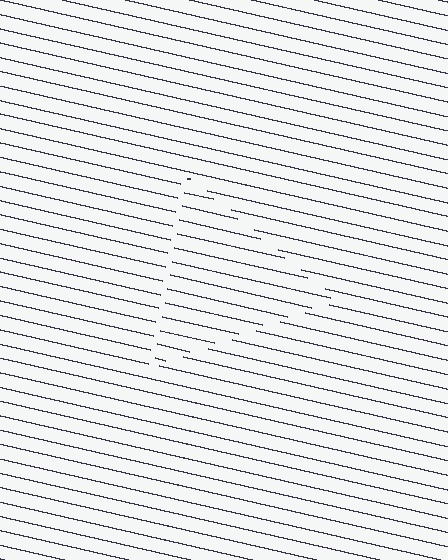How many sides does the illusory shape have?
3 sides — the line-ends trace a triangle.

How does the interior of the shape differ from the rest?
The interior of the shape contains the same grating, shifted by half a period — the contour is defined by the phase discontinuity where line-ends from the inner and outer gratings abut.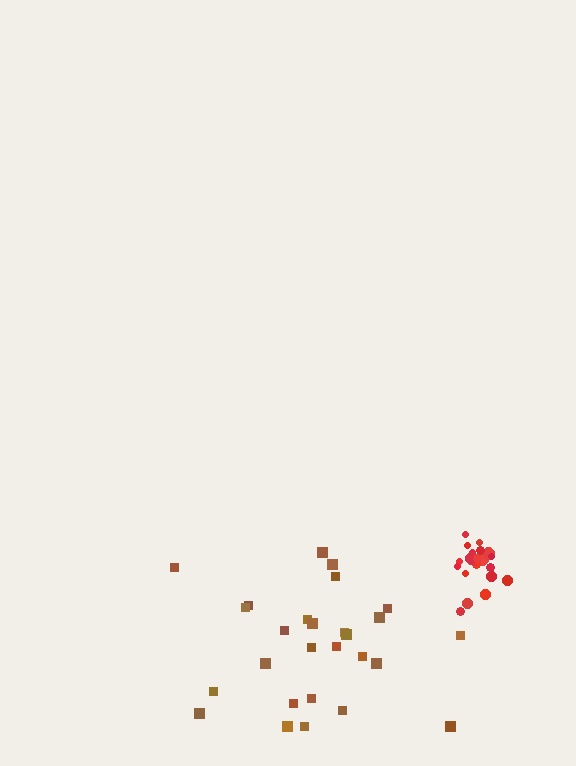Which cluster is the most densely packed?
Red.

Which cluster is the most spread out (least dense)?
Brown.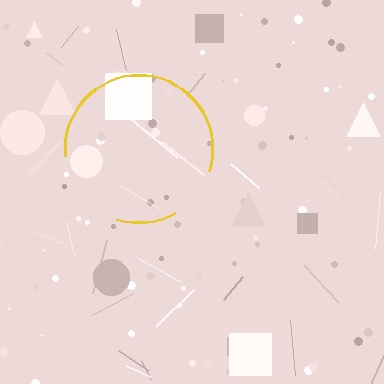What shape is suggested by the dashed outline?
The dashed outline suggests a circle.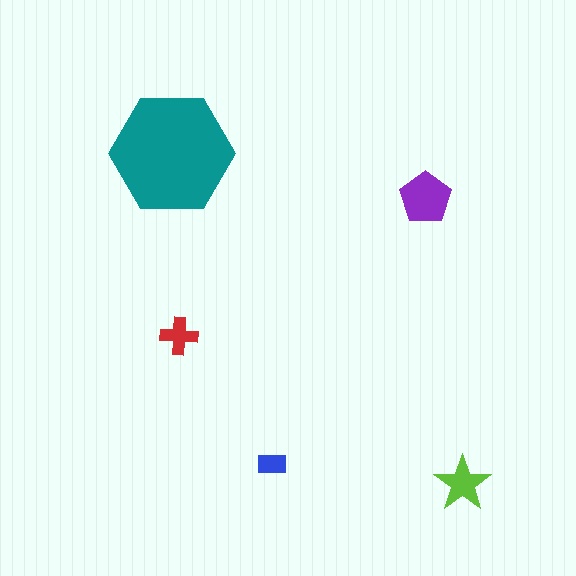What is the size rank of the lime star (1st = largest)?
3rd.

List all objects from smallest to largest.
The blue rectangle, the red cross, the lime star, the purple pentagon, the teal hexagon.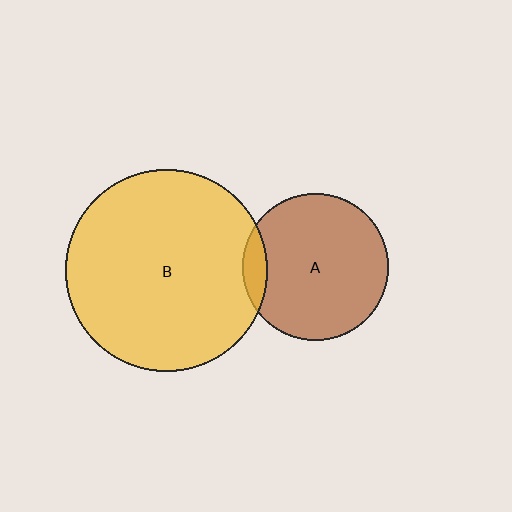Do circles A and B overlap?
Yes.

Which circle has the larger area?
Circle B (yellow).